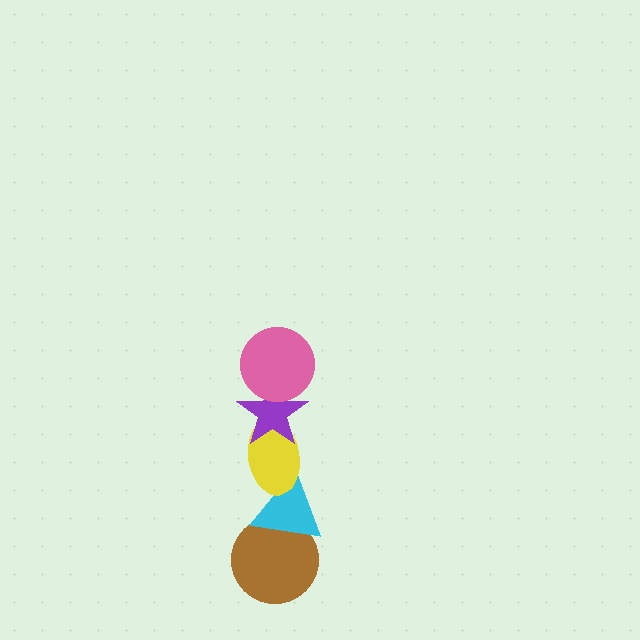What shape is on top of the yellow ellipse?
The purple star is on top of the yellow ellipse.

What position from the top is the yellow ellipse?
The yellow ellipse is 3rd from the top.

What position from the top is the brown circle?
The brown circle is 5th from the top.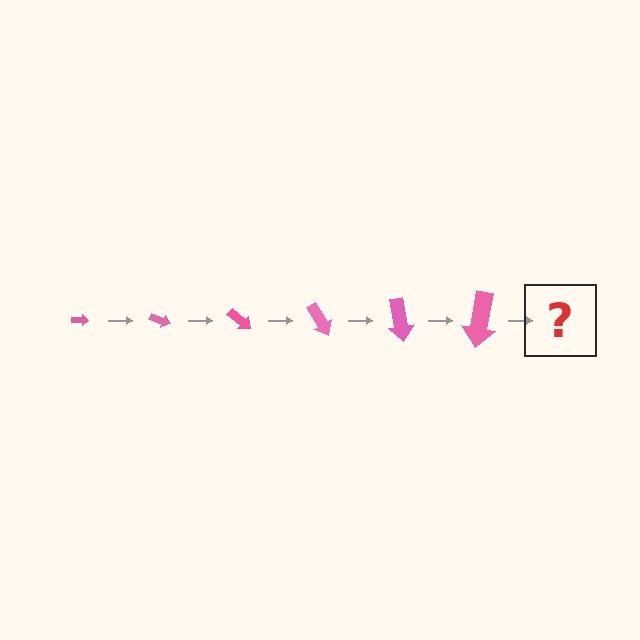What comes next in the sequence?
The next element should be an arrow, larger than the previous one and rotated 120 degrees from the start.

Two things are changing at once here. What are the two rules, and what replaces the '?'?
The two rules are that the arrow grows larger each step and it rotates 20 degrees each step. The '?' should be an arrow, larger than the previous one and rotated 120 degrees from the start.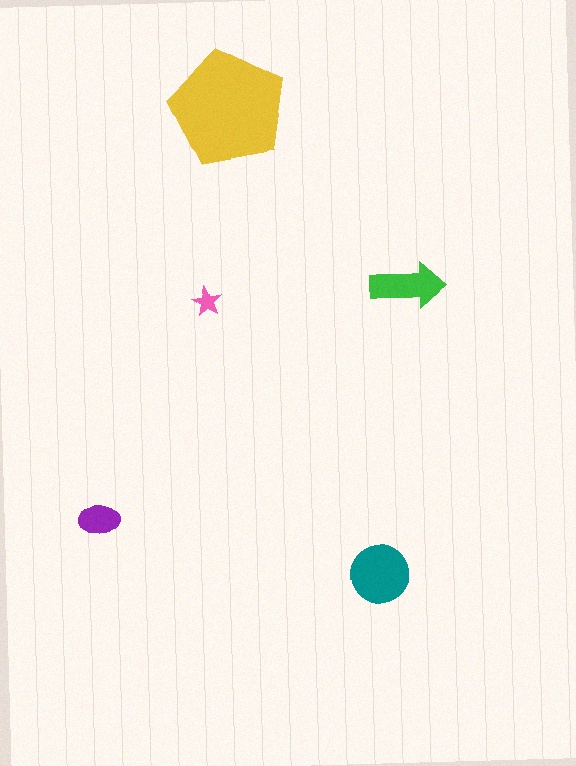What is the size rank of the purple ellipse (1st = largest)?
4th.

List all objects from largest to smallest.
The yellow pentagon, the teal circle, the green arrow, the purple ellipse, the pink star.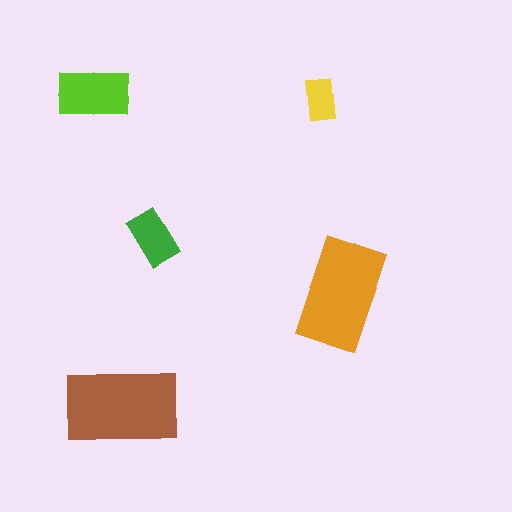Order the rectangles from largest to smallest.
the brown one, the orange one, the lime one, the green one, the yellow one.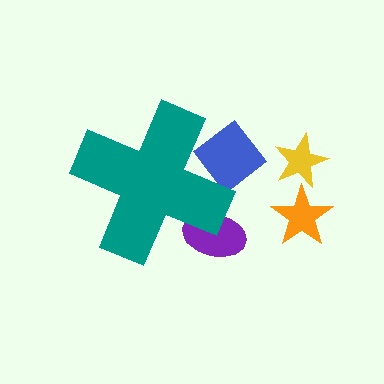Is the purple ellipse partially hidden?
Yes, the purple ellipse is partially hidden behind the teal cross.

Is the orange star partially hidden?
No, the orange star is fully visible.